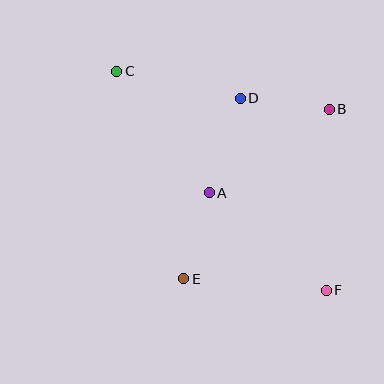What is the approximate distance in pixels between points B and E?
The distance between B and E is approximately 223 pixels.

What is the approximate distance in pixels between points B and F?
The distance between B and F is approximately 181 pixels.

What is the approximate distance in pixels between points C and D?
The distance between C and D is approximately 127 pixels.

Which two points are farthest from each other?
Points C and F are farthest from each other.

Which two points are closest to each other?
Points A and E are closest to each other.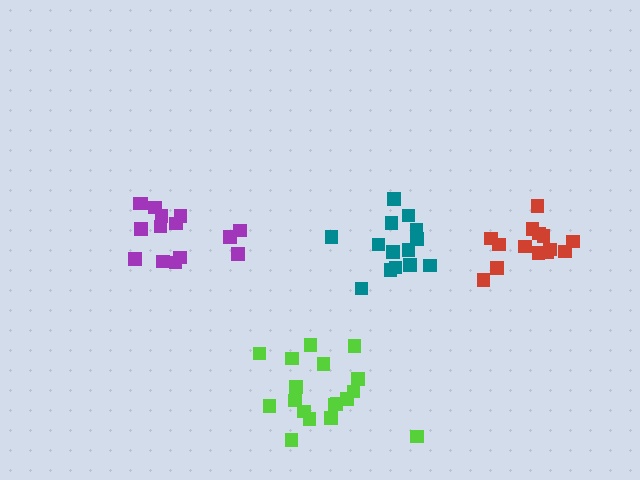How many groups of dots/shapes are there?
There are 4 groups.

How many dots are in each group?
Group 1: 14 dots, Group 2: 18 dots, Group 3: 15 dots, Group 4: 14 dots (61 total).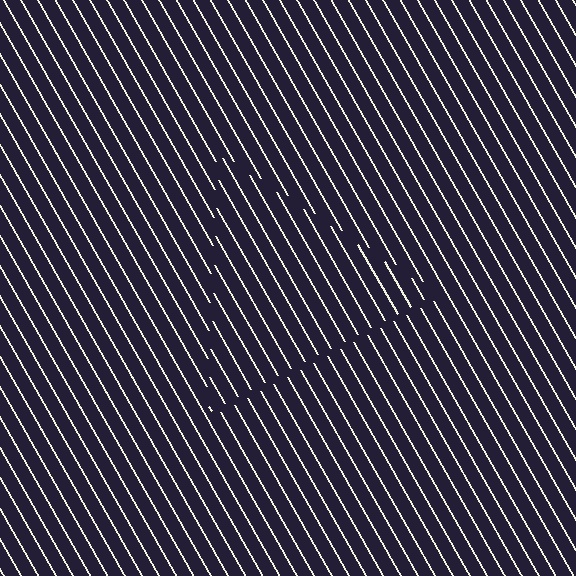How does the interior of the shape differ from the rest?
The interior of the shape contains the same grating, shifted by half a period — the contour is defined by the phase discontinuity where line-ends from the inner and outer gratings abut.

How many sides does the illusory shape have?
3 sides — the line-ends trace a triangle.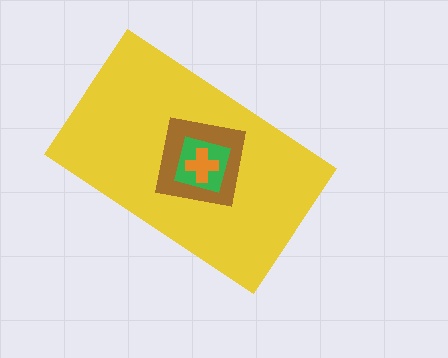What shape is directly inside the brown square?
The green square.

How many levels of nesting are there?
4.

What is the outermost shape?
The yellow rectangle.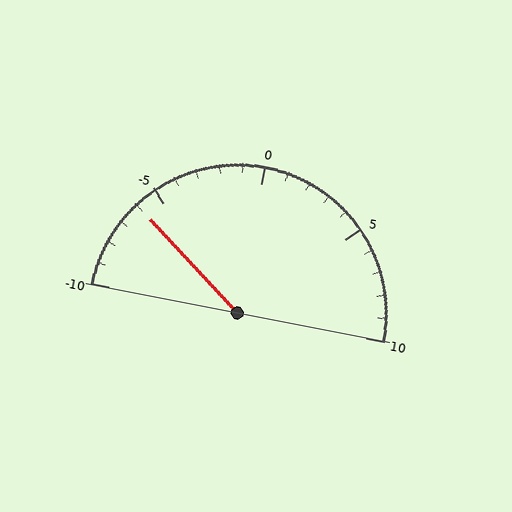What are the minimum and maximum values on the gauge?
The gauge ranges from -10 to 10.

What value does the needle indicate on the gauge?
The needle indicates approximately -6.